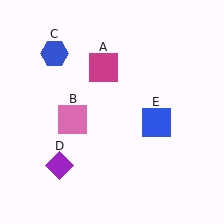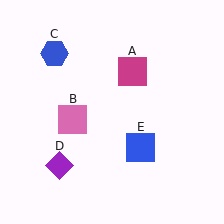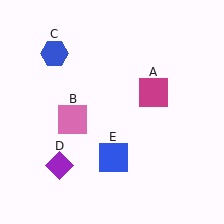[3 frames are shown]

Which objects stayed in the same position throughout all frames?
Pink square (object B) and blue hexagon (object C) and purple diamond (object D) remained stationary.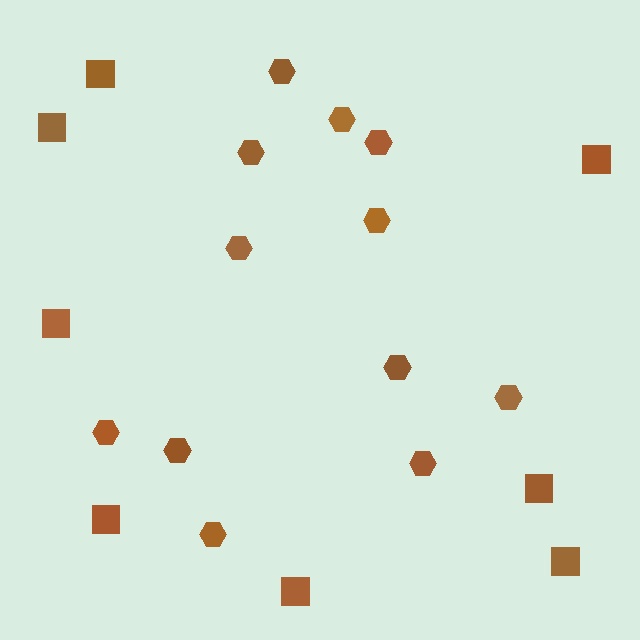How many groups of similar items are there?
There are 2 groups: one group of hexagons (12) and one group of squares (8).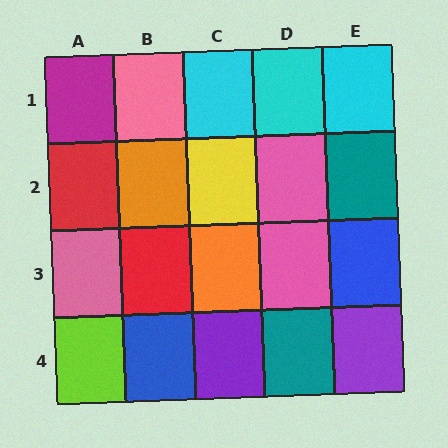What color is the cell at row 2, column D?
Pink.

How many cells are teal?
2 cells are teal.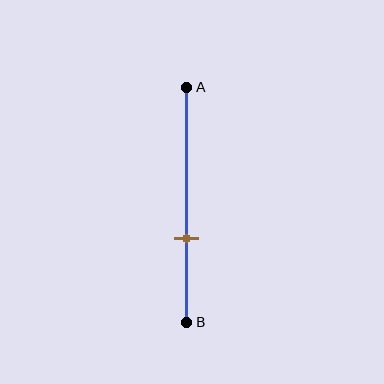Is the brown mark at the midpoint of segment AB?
No, the mark is at about 65% from A, not at the 50% midpoint.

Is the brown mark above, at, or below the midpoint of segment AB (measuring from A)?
The brown mark is below the midpoint of segment AB.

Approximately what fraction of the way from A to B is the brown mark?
The brown mark is approximately 65% of the way from A to B.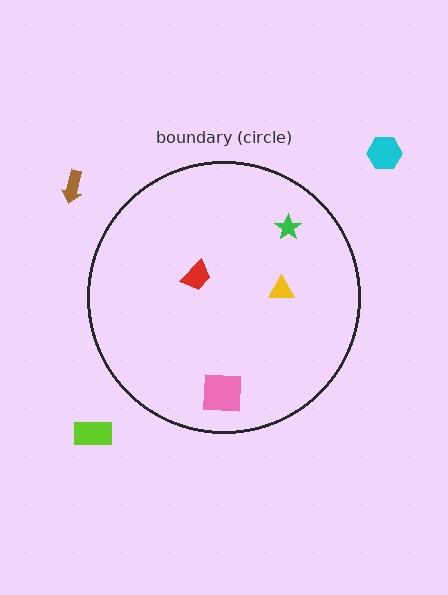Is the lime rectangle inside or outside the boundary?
Outside.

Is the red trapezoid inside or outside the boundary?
Inside.